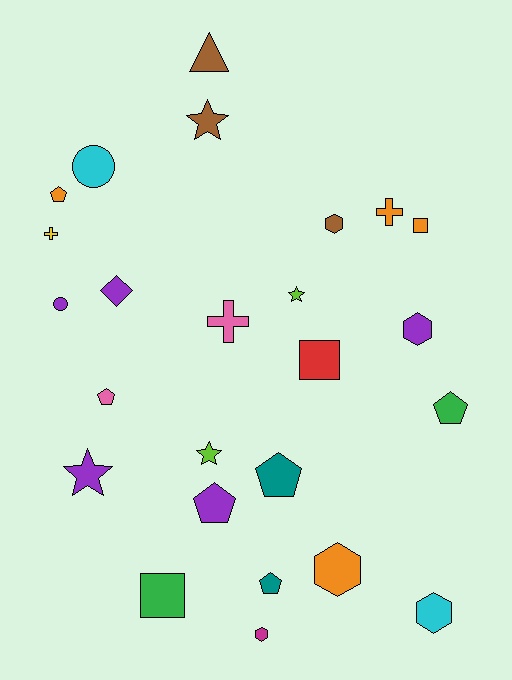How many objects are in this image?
There are 25 objects.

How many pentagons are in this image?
There are 6 pentagons.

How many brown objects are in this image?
There are 3 brown objects.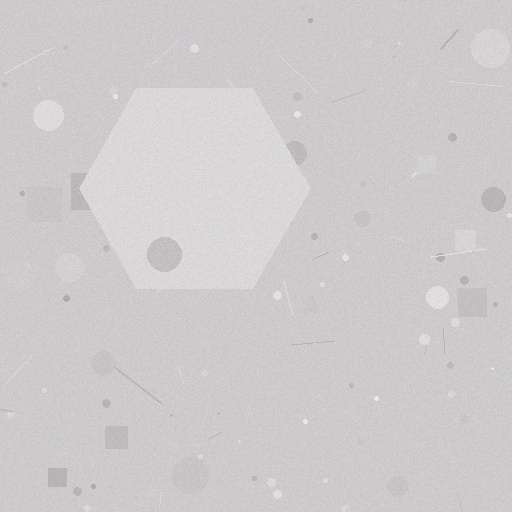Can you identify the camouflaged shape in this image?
The camouflaged shape is a hexagon.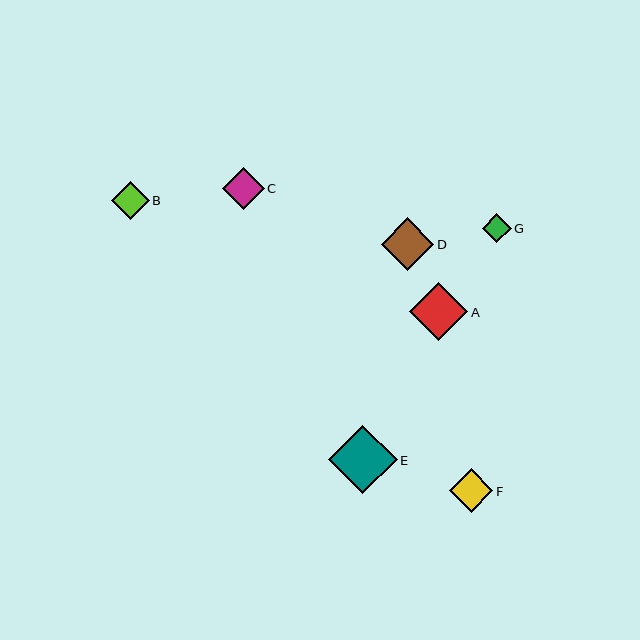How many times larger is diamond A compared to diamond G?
Diamond A is approximately 2.0 times the size of diamond G.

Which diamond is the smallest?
Diamond G is the smallest with a size of approximately 29 pixels.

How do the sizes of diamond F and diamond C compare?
Diamond F and diamond C are approximately the same size.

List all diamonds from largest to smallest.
From largest to smallest: E, A, D, F, C, B, G.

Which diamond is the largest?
Diamond E is the largest with a size of approximately 68 pixels.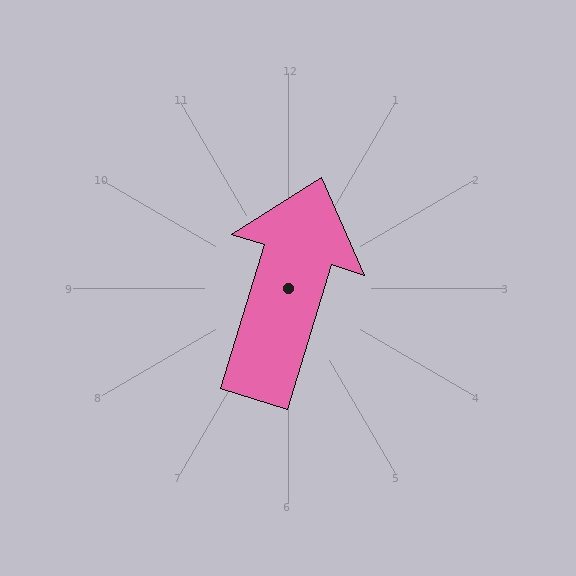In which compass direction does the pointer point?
North.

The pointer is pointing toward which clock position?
Roughly 1 o'clock.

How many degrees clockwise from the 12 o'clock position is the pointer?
Approximately 17 degrees.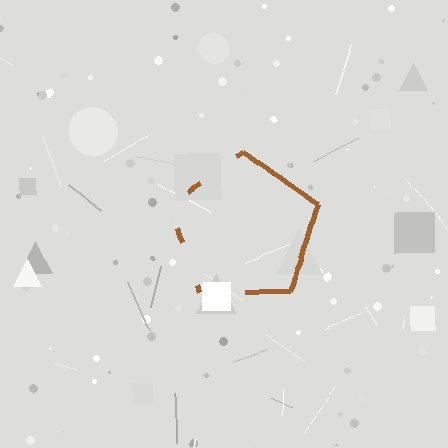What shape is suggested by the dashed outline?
The dashed outline suggests a pentagon.